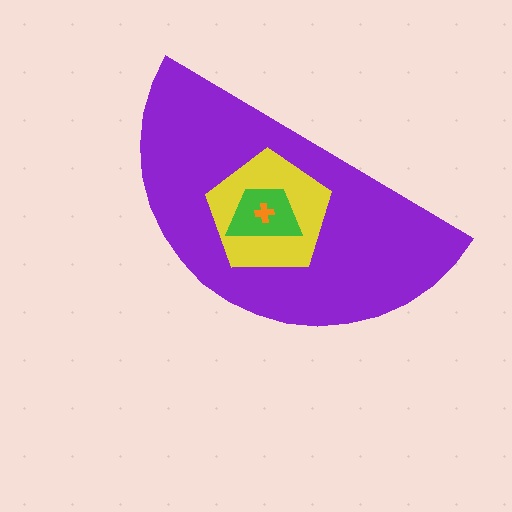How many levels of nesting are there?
4.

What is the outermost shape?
The purple semicircle.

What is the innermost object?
The orange cross.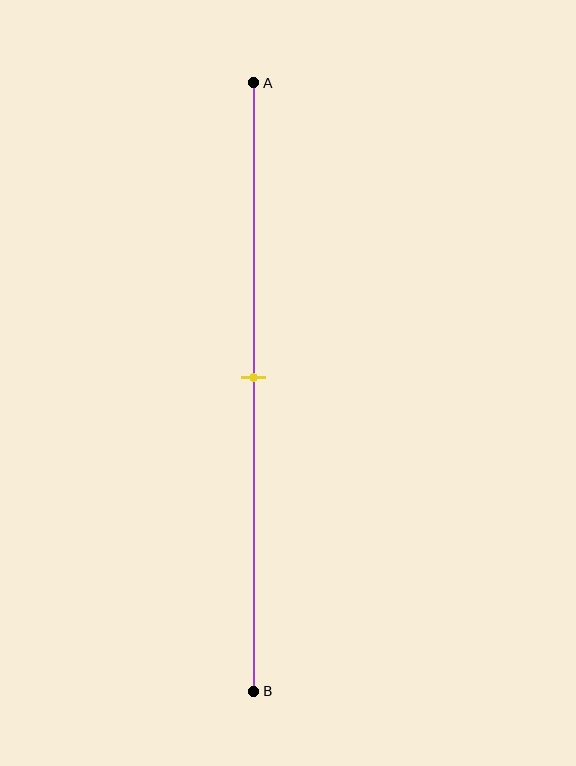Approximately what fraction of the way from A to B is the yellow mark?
The yellow mark is approximately 50% of the way from A to B.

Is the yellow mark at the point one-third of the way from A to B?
No, the mark is at about 50% from A, not at the 33% one-third point.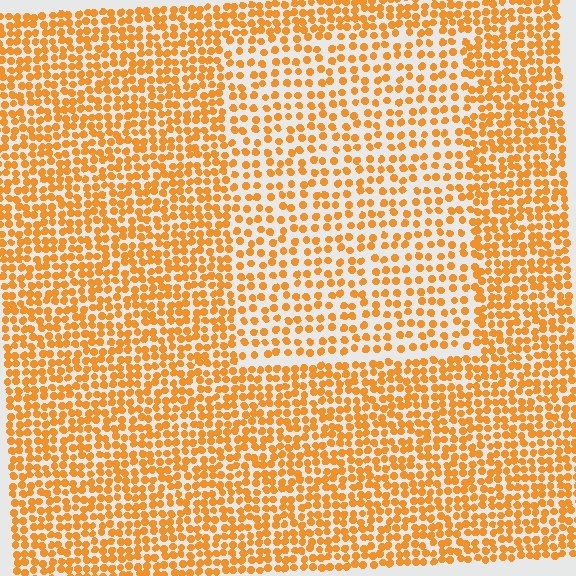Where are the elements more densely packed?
The elements are more densely packed outside the rectangle boundary.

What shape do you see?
I see a rectangle.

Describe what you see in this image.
The image contains small orange elements arranged at two different densities. A rectangle-shaped region is visible where the elements are less densely packed than the surrounding area.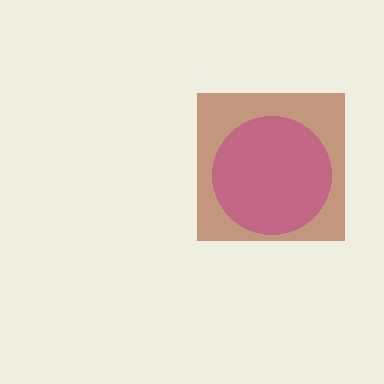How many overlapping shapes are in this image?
There are 2 overlapping shapes in the image.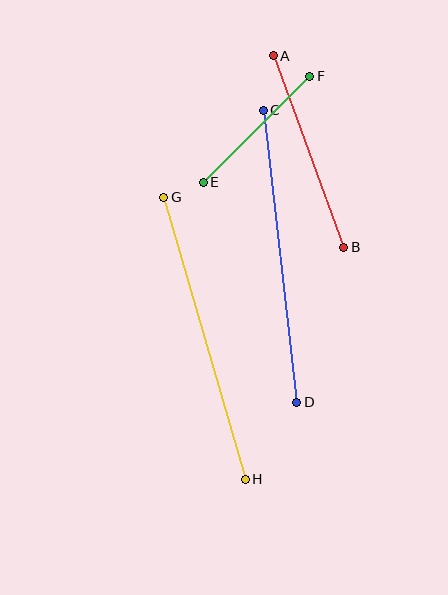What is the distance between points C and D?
The distance is approximately 294 pixels.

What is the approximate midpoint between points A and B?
The midpoint is at approximately (308, 151) pixels.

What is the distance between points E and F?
The distance is approximately 150 pixels.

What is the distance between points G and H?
The distance is approximately 293 pixels.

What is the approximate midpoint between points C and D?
The midpoint is at approximately (280, 256) pixels.